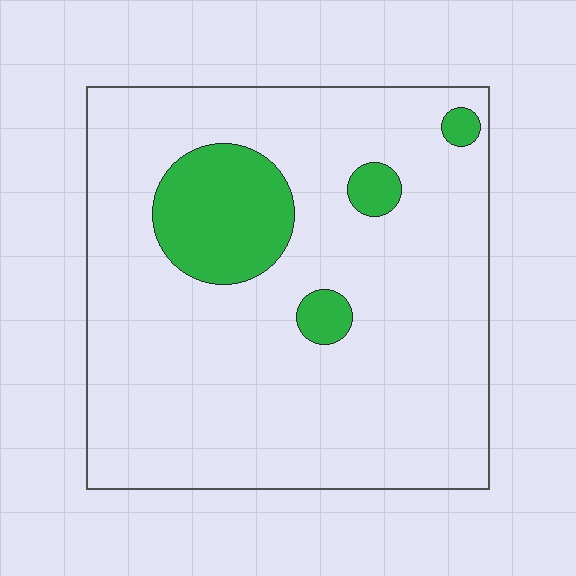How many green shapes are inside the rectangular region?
4.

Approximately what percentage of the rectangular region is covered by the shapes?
Approximately 15%.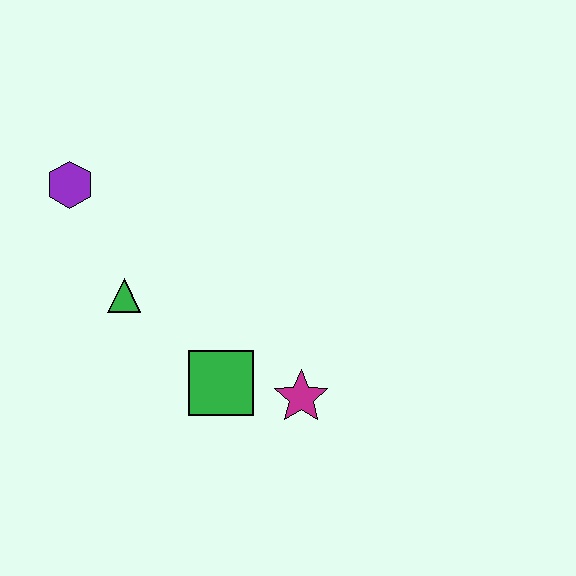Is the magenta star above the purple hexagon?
No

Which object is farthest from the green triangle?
The magenta star is farthest from the green triangle.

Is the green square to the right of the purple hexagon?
Yes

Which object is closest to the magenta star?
The green square is closest to the magenta star.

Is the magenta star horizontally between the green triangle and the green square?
No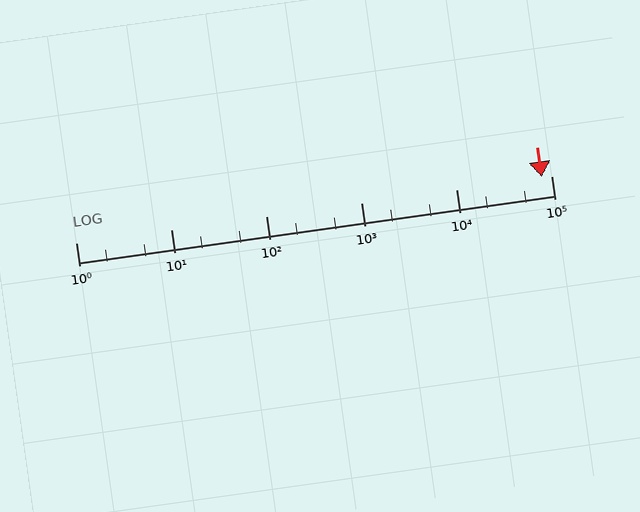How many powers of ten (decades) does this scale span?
The scale spans 5 decades, from 1 to 100000.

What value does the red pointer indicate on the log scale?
The pointer indicates approximately 79000.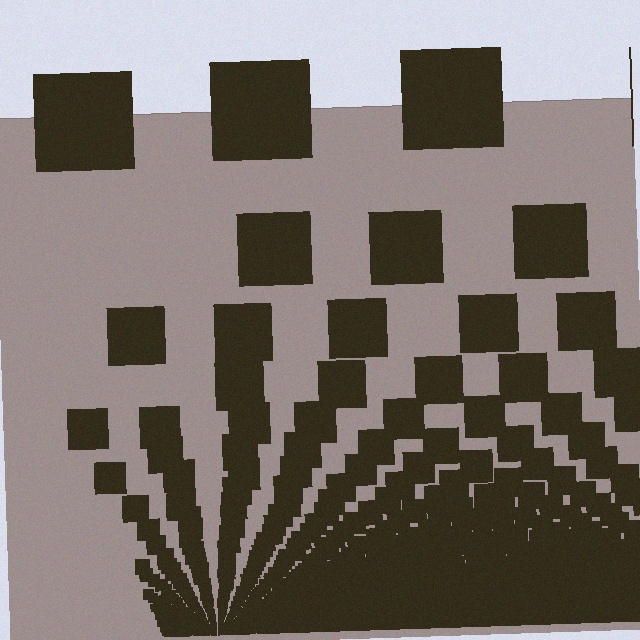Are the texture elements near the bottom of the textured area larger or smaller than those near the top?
Smaller. The gradient is inverted — elements near the bottom are smaller and denser.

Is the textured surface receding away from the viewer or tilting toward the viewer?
The surface appears to tilt toward the viewer. Texture elements get larger and sparser toward the top.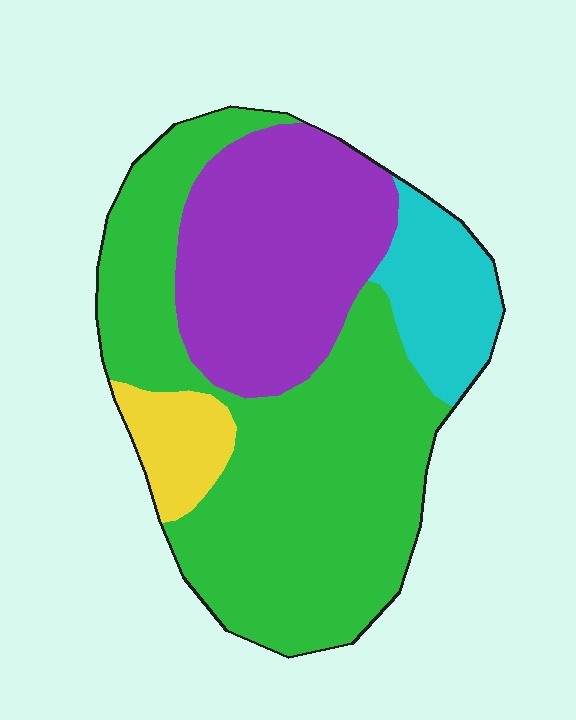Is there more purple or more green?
Green.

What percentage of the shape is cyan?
Cyan takes up less than a quarter of the shape.